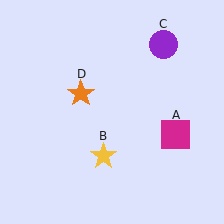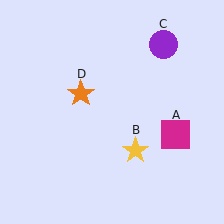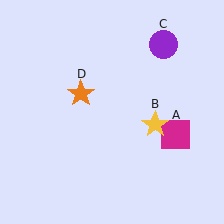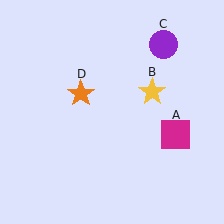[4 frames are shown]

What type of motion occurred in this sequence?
The yellow star (object B) rotated counterclockwise around the center of the scene.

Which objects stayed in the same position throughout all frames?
Magenta square (object A) and purple circle (object C) and orange star (object D) remained stationary.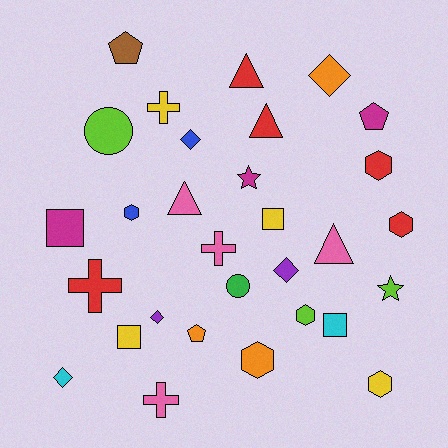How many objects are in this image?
There are 30 objects.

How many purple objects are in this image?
There are 2 purple objects.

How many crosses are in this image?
There are 4 crosses.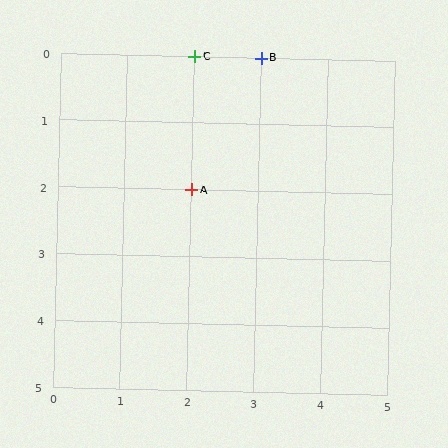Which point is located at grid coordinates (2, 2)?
Point A is at (2, 2).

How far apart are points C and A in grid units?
Points C and A are 2 rows apart.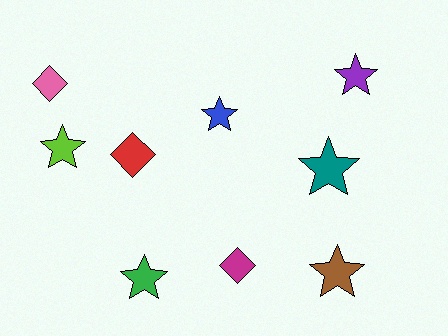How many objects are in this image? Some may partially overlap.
There are 9 objects.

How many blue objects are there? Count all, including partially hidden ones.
There is 1 blue object.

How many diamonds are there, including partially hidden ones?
There are 3 diamonds.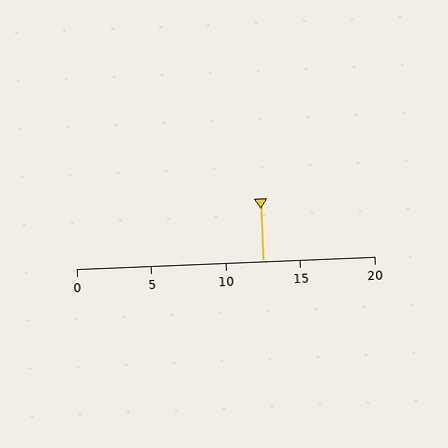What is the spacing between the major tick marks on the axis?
The major ticks are spaced 5 apart.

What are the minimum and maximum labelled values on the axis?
The axis runs from 0 to 20.